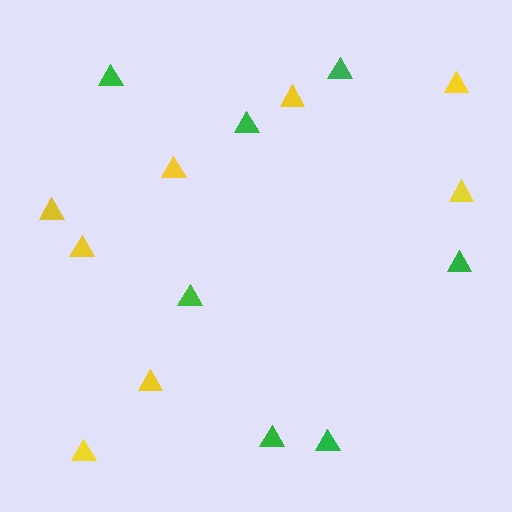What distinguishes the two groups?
There are 2 groups: one group of green triangles (7) and one group of yellow triangles (8).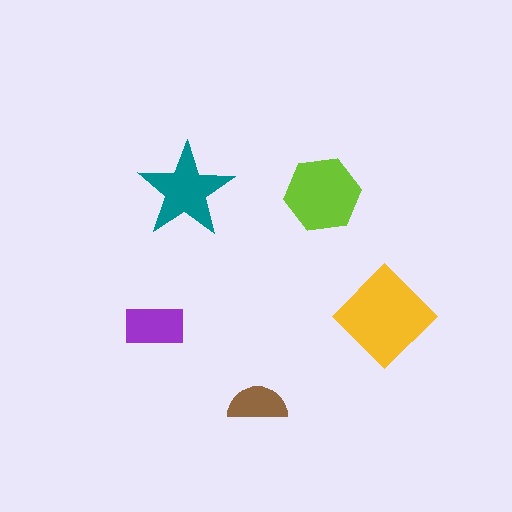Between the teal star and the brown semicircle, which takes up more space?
The teal star.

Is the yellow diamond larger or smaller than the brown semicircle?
Larger.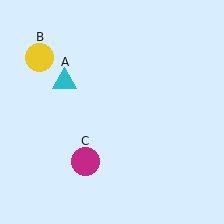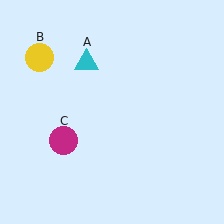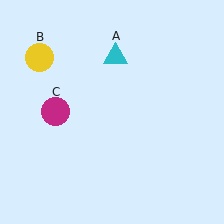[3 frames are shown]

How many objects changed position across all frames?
2 objects changed position: cyan triangle (object A), magenta circle (object C).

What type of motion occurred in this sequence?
The cyan triangle (object A), magenta circle (object C) rotated clockwise around the center of the scene.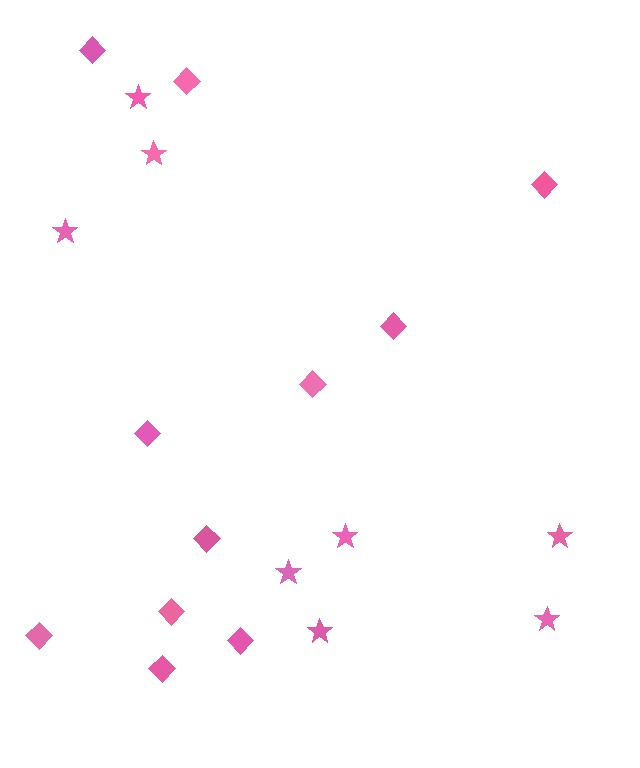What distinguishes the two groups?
There are 2 groups: one group of stars (8) and one group of diamonds (11).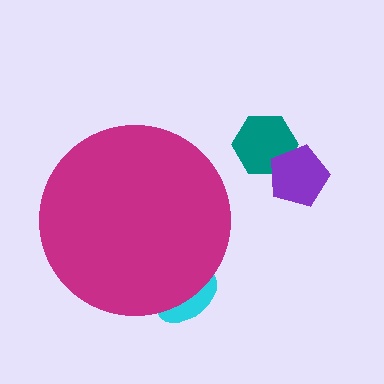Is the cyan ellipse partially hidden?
Yes, the cyan ellipse is partially hidden behind the magenta circle.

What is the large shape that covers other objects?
A magenta circle.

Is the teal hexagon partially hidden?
No, the teal hexagon is fully visible.